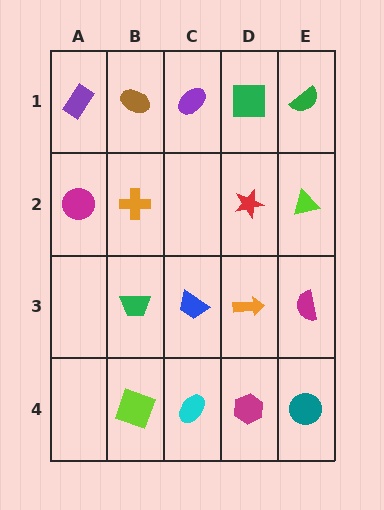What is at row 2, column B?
An orange cross.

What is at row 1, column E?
A green semicircle.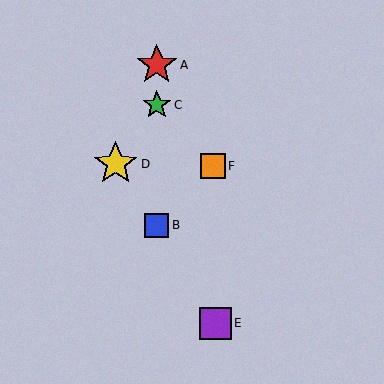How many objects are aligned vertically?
3 objects (A, B, C) are aligned vertically.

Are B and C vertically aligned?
Yes, both are at x≈157.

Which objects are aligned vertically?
Objects A, B, C are aligned vertically.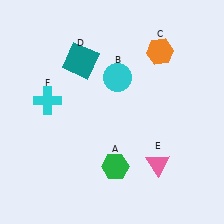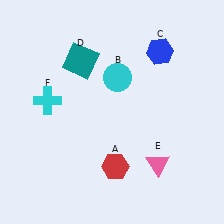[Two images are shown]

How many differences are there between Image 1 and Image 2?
There are 2 differences between the two images.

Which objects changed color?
A changed from green to red. C changed from orange to blue.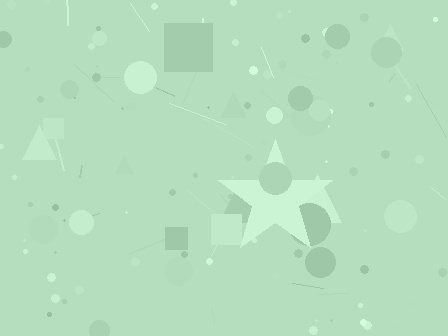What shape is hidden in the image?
A star is hidden in the image.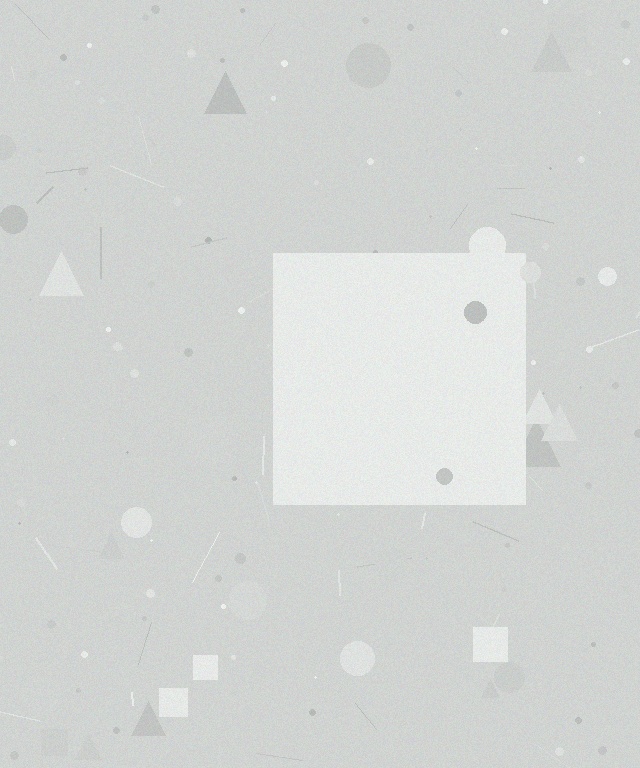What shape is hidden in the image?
A square is hidden in the image.